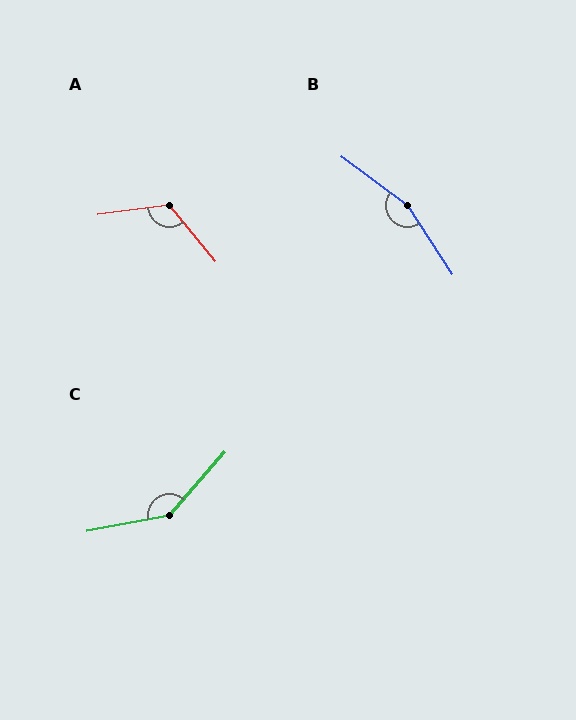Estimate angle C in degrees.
Approximately 142 degrees.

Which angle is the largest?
B, at approximately 160 degrees.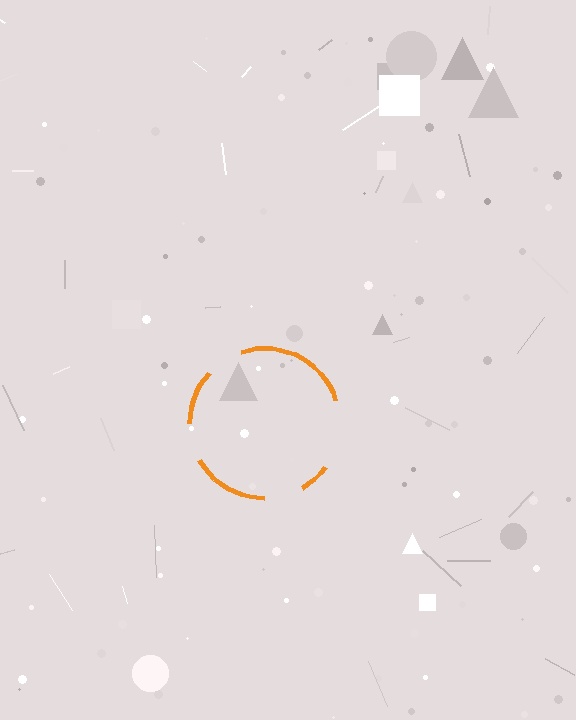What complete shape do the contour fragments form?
The contour fragments form a circle.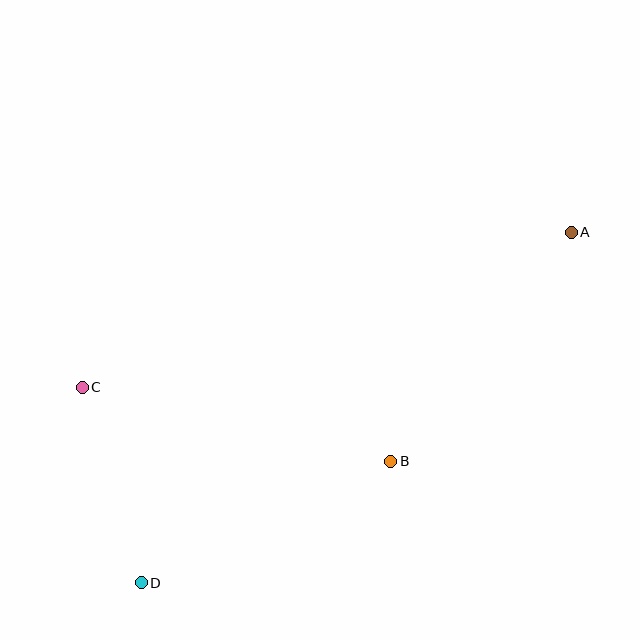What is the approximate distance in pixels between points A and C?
The distance between A and C is approximately 513 pixels.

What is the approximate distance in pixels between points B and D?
The distance between B and D is approximately 277 pixels.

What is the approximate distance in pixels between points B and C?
The distance between B and C is approximately 317 pixels.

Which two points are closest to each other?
Points C and D are closest to each other.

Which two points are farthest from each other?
Points A and D are farthest from each other.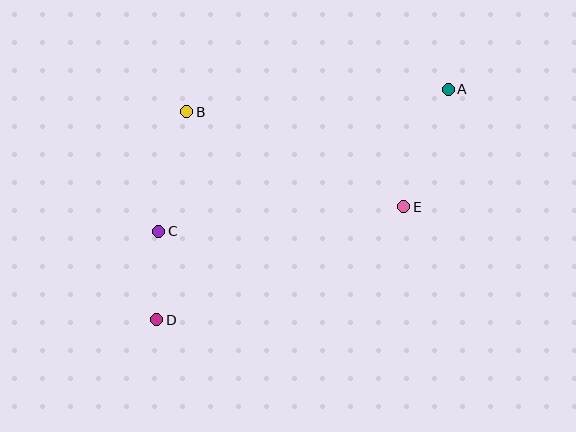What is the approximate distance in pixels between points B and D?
The distance between B and D is approximately 210 pixels.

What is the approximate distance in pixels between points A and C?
The distance between A and C is approximately 323 pixels.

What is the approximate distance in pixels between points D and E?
The distance between D and E is approximately 272 pixels.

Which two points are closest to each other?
Points C and D are closest to each other.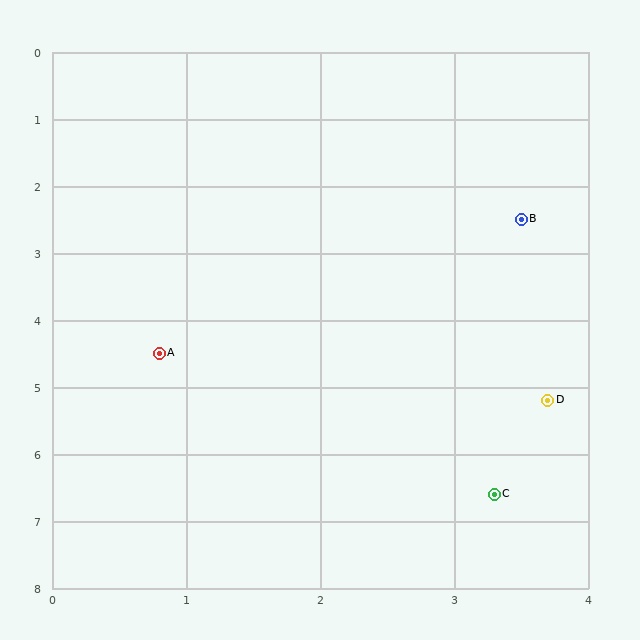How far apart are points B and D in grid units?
Points B and D are about 2.7 grid units apart.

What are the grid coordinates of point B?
Point B is at approximately (3.5, 2.5).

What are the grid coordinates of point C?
Point C is at approximately (3.3, 6.6).